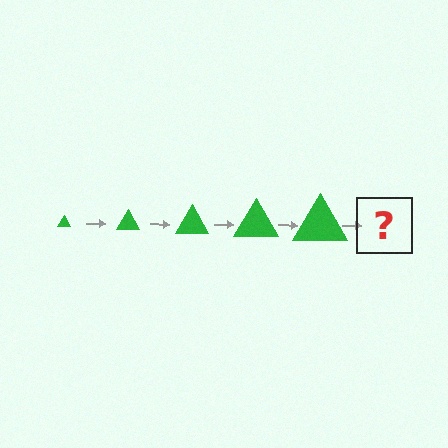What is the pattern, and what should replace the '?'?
The pattern is that the triangle gets progressively larger each step. The '?' should be a green triangle, larger than the previous one.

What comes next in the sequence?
The next element should be a green triangle, larger than the previous one.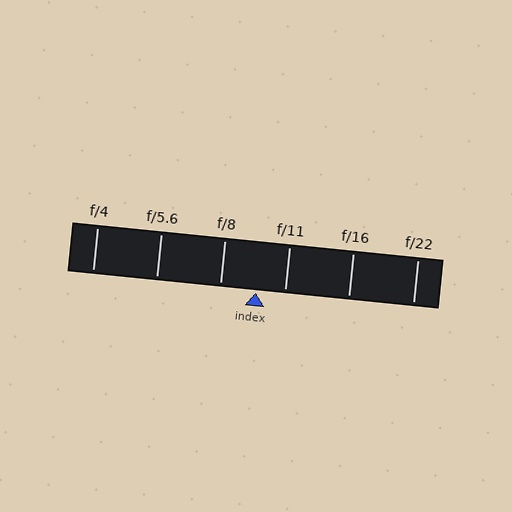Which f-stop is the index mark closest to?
The index mark is closest to f/11.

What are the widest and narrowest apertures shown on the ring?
The widest aperture shown is f/4 and the narrowest is f/22.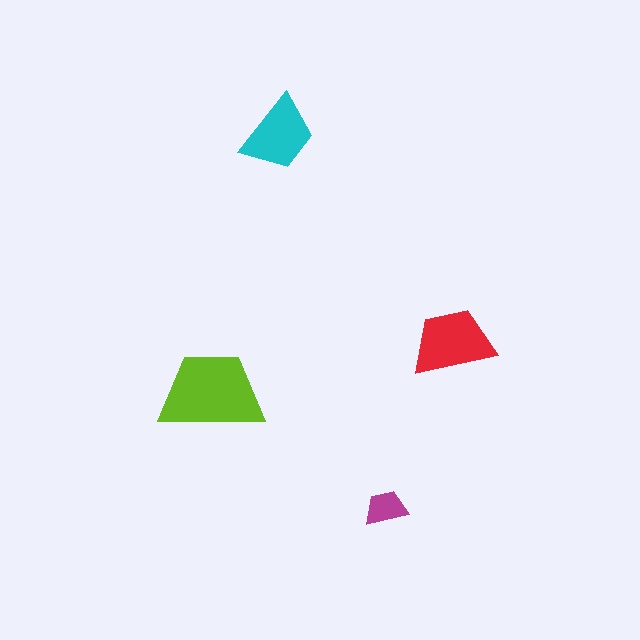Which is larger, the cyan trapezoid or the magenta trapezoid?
The cyan one.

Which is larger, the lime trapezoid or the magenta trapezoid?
The lime one.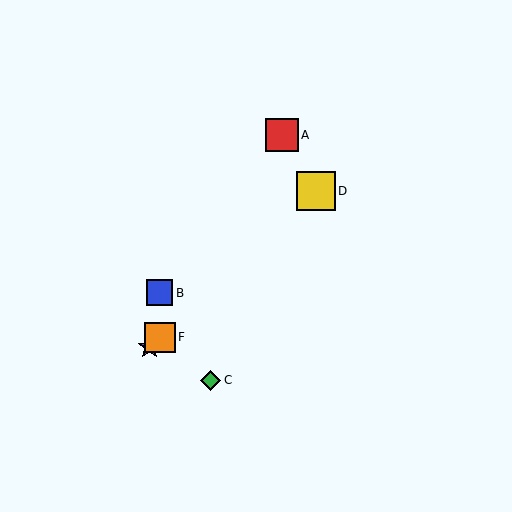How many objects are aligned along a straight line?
3 objects (D, E, F) are aligned along a straight line.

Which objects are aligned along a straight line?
Objects D, E, F are aligned along a straight line.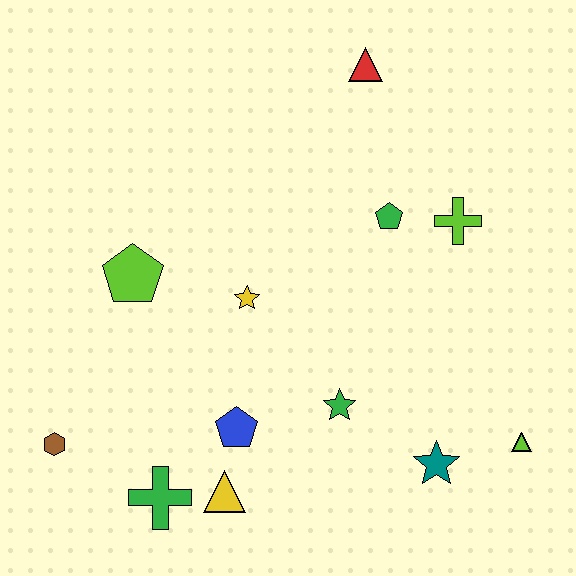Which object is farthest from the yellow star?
The lime triangle is farthest from the yellow star.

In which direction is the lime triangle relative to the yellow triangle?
The lime triangle is to the right of the yellow triangle.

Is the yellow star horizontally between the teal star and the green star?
No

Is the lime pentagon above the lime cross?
No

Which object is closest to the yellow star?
The lime pentagon is closest to the yellow star.